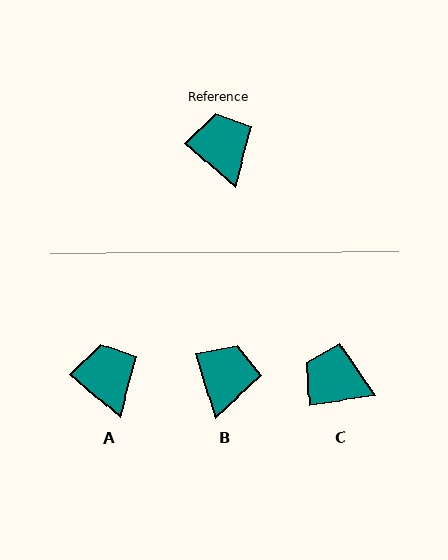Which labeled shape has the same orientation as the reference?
A.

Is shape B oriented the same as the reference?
No, it is off by about 32 degrees.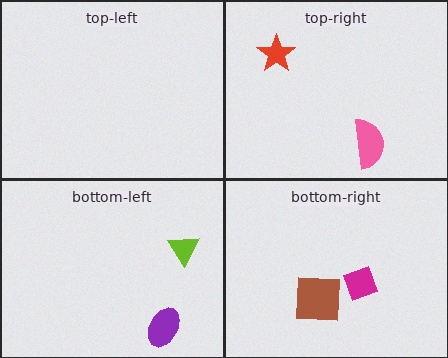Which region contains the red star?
The top-right region.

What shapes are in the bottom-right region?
The magenta diamond, the brown square.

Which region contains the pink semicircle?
The top-right region.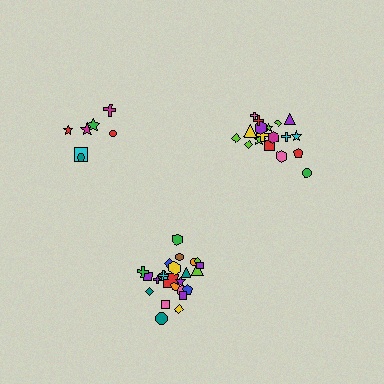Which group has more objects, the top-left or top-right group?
The top-right group.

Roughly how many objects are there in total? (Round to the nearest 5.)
Roughly 50 objects in total.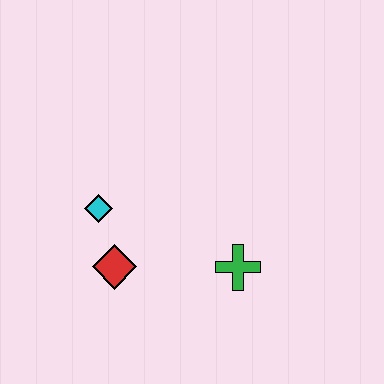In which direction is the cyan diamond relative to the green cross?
The cyan diamond is to the left of the green cross.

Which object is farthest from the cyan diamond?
The green cross is farthest from the cyan diamond.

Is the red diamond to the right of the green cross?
No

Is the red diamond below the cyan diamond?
Yes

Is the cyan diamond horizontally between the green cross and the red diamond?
No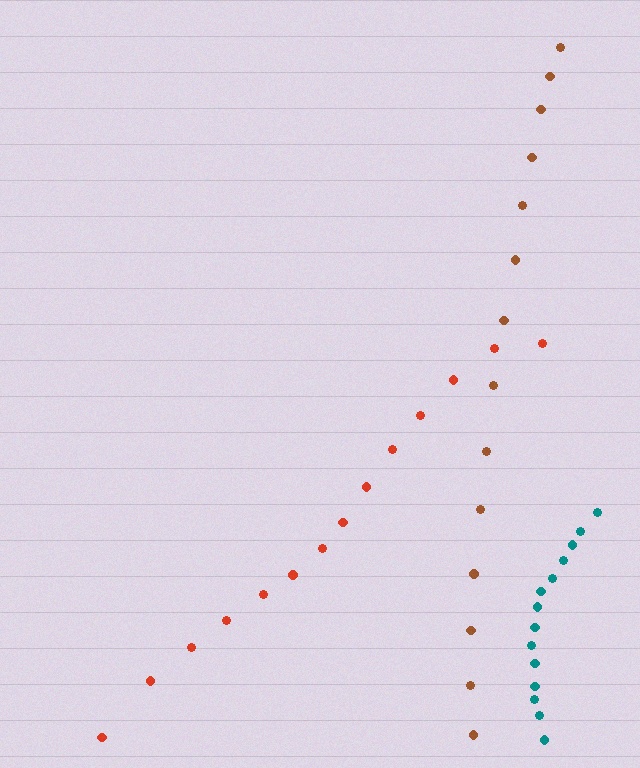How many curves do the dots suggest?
There are 3 distinct paths.